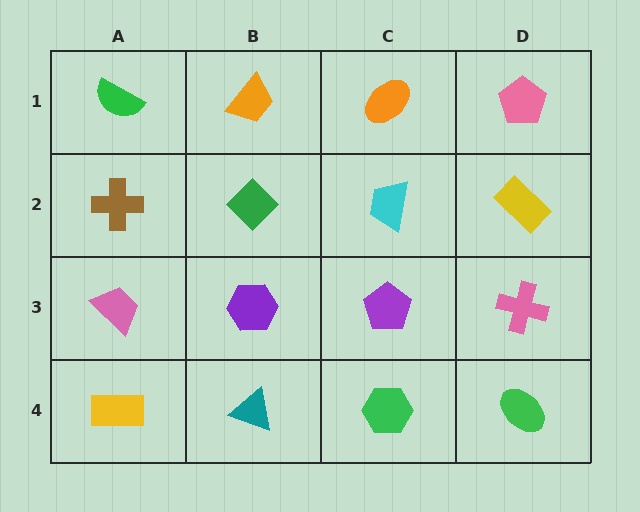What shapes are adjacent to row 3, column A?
A brown cross (row 2, column A), a yellow rectangle (row 4, column A), a purple hexagon (row 3, column B).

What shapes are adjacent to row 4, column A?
A pink trapezoid (row 3, column A), a teal triangle (row 4, column B).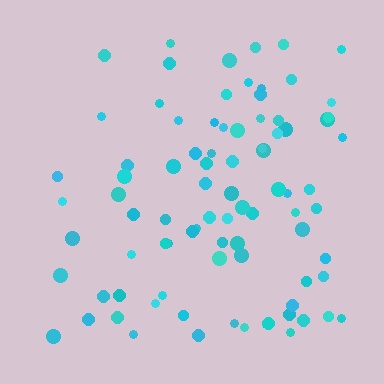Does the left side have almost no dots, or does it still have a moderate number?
Still a moderate number, just noticeably fewer than the right.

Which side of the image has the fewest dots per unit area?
The left.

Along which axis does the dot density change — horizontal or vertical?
Horizontal.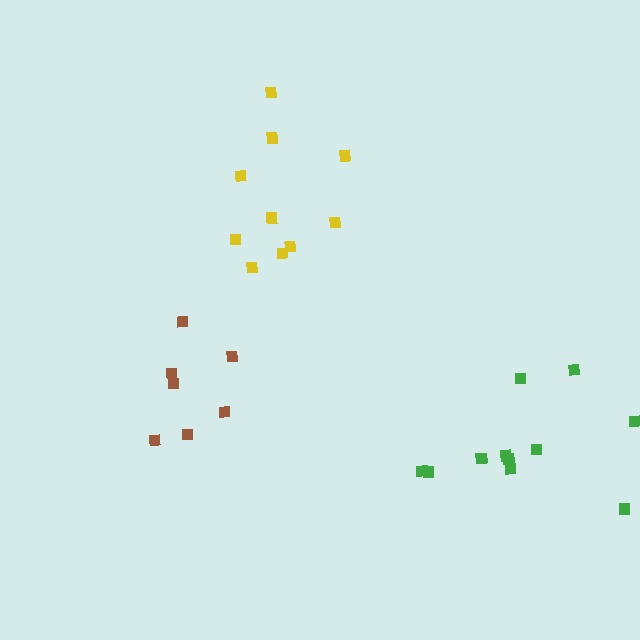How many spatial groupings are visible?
There are 3 spatial groupings.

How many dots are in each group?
Group 1: 7 dots, Group 2: 11 dots, Group 3: 10 dots (28 total).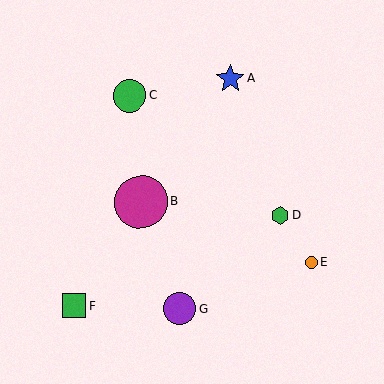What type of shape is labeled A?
Shape A is a blue star.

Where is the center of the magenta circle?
The center of the magenta circle is at (141, 202).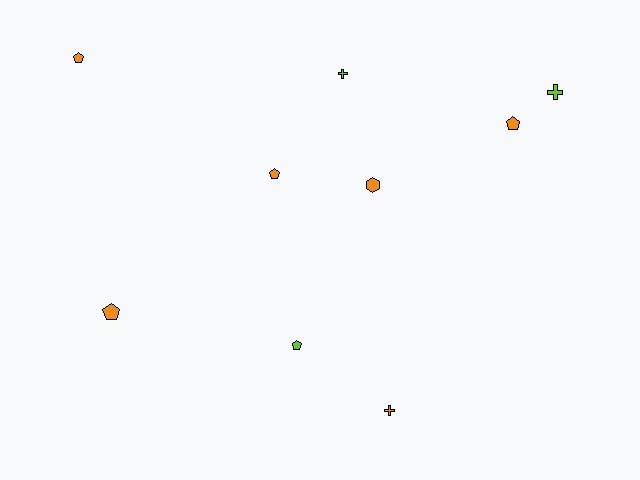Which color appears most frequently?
Orange, with 6 objects.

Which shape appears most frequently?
Pentagon, with 5 objects.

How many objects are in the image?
There are 9 objects.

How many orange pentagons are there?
There are 4 orange pentagons.